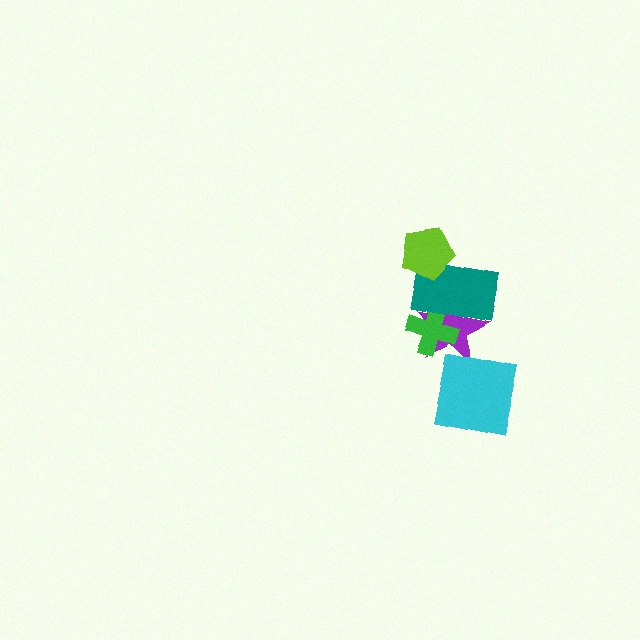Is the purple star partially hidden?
Yes, it is partially covered by another shape.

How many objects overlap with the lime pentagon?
1 object overlaps with the lime pentagon.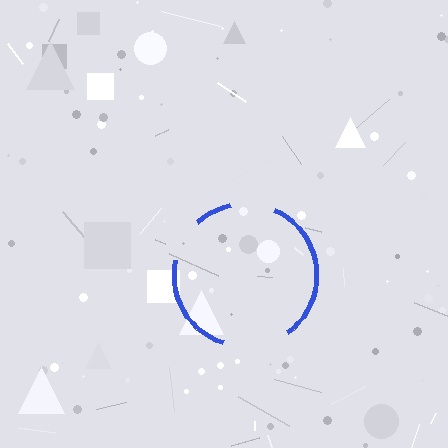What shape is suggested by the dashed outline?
The dashed outline suggests a circle.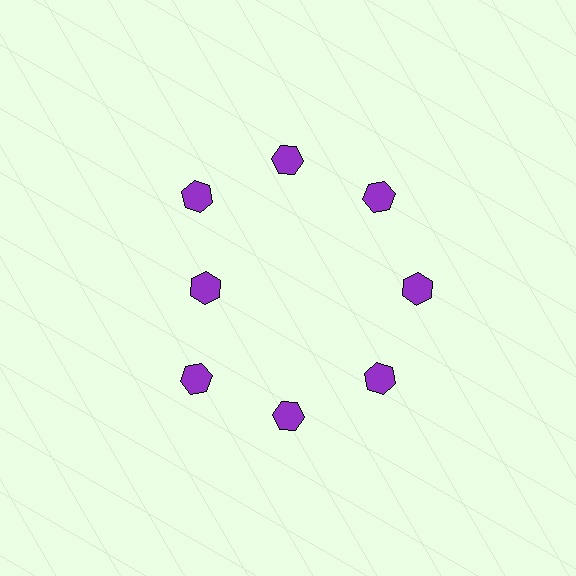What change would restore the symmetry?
The symmetry would be restored by moving it outward, back onto the ring so that all 8 hexagons sit at equal angles and equal distance from the center.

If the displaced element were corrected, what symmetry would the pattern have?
It would have 8-fold rotational symmetry — the pattern would map onto itself every 45 degrees.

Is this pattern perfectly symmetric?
No. The 8 purple hexagons are arranged in a ring, but one element near the 9 o'clock position is pulled inward toward the center, breaking the 8-fold rotational symmetry.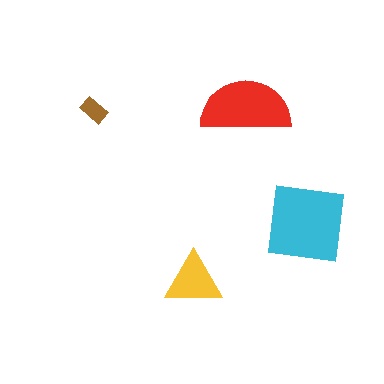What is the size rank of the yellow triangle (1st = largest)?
3rd.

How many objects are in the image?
There are 4 objects in the image.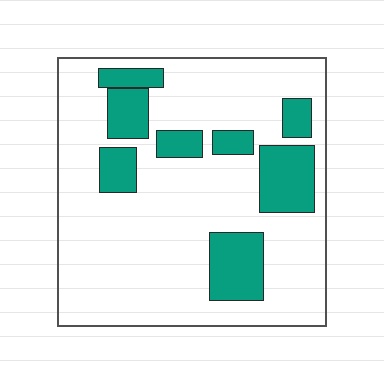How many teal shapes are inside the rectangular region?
8.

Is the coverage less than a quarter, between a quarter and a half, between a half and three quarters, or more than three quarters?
Less than a quarter.